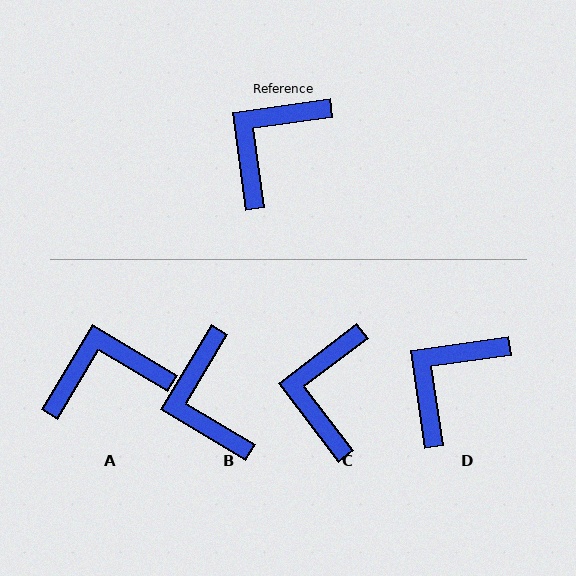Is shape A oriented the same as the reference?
No, it is off by about 39 degrees.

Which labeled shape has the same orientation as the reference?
D.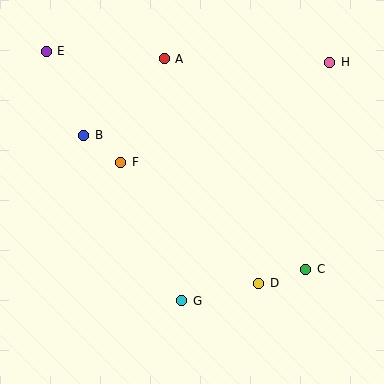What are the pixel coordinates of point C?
Point C is at (306, 269).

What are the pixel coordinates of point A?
Point A is at (164, 59).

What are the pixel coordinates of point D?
Point D is at (259, 283).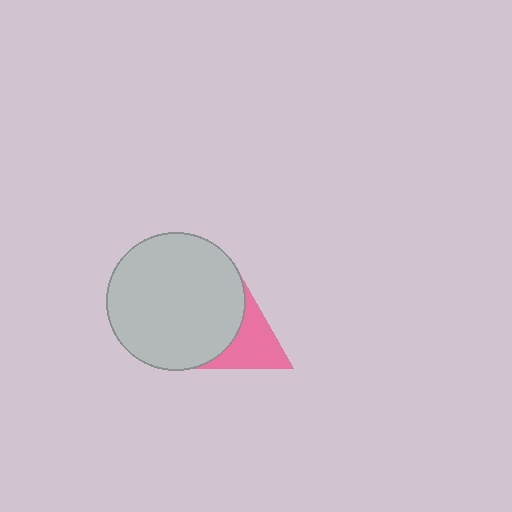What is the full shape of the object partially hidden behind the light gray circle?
The partially hidden object is a pink triangle.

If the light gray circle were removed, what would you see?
You would see the complete pink triangle.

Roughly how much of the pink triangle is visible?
About half of it is visible (roughly 49%).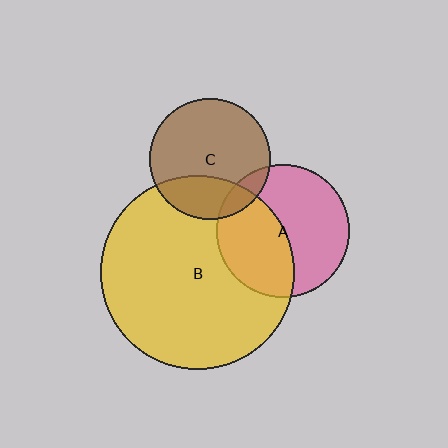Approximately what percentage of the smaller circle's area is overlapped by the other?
Approximately 10%.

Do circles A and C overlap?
Yes.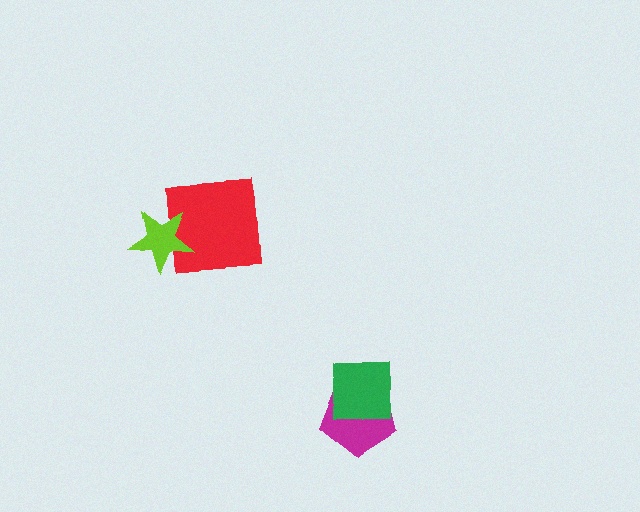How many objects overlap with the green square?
1 object overlaps with the green square.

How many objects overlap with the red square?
1 object overlaps with the red square.